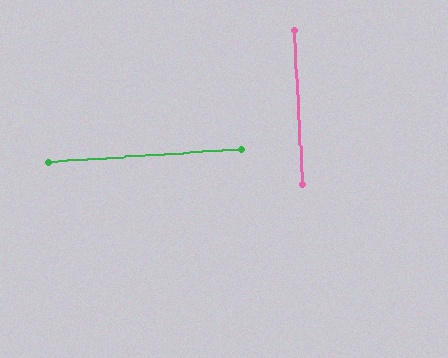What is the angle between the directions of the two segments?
Approximately 89 degrees.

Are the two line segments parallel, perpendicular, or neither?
Perpendicular — they meet at approximately 89°.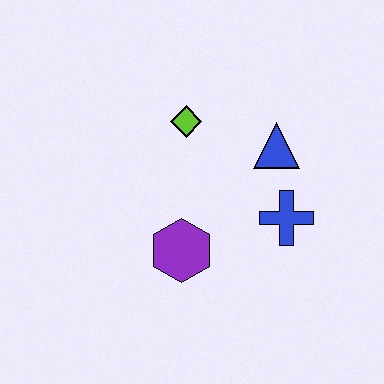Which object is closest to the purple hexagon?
The blue cross is closest to the purple hexagon.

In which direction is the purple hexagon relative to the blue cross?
The purple hexagon is to the left of the blue cross.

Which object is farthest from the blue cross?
The lime diamond is farthest from the blue cross.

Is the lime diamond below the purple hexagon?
No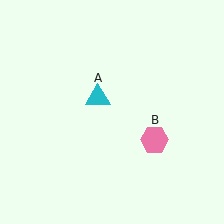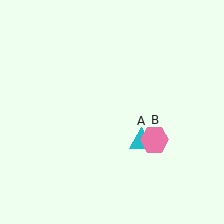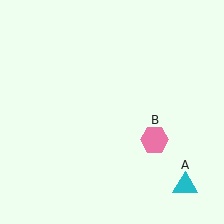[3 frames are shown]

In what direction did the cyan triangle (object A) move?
The cyan triangle (object A) moved down and to the right.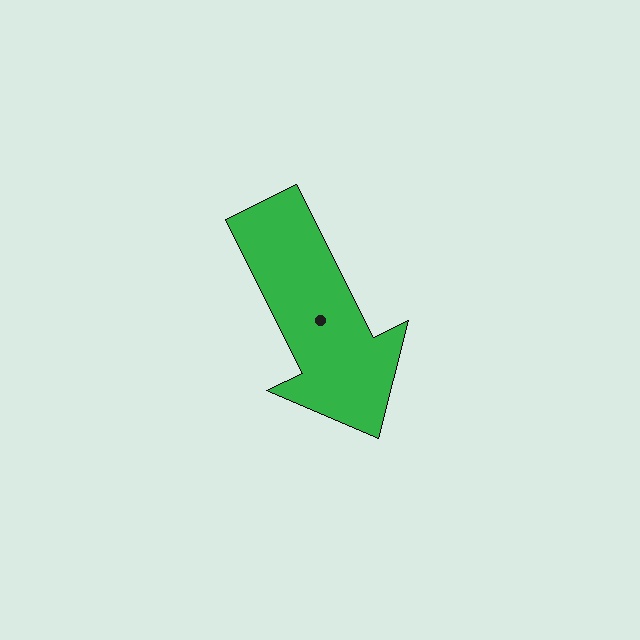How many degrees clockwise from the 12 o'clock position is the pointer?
Approximately 154 degrees.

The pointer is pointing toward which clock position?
Roughly 5 o'clock.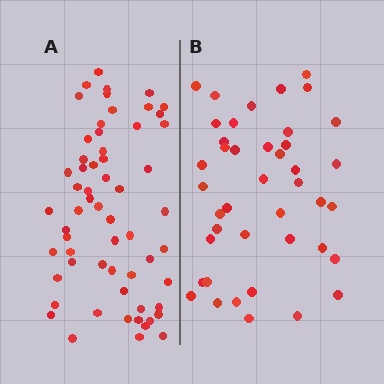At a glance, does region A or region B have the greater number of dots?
Region A (the left region) has more dots.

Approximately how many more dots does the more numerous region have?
Region A has approximately 20 more dots than region B.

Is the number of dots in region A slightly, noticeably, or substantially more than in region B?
Region A has noticeably more, but not dramatically so. The ratio is roughly 1.4 to 1.